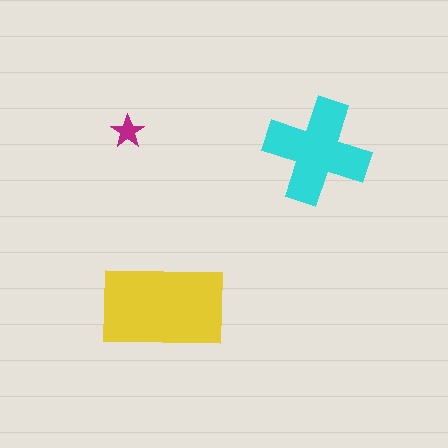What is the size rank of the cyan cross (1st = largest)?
2nd.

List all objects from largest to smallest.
The yellow rectangle, the cyan cross, the magenta star.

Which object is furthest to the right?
The cyan cross is rightmost.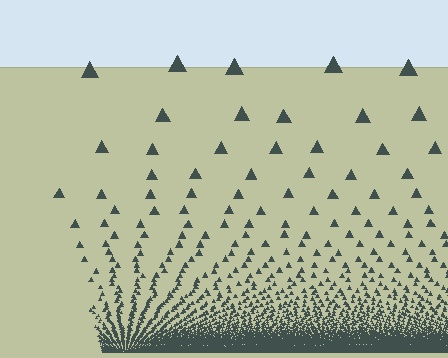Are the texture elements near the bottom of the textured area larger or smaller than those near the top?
Smaller. The gradient is inverted — elements near the bottom are smaller and denser.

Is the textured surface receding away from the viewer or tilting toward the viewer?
The surface appears to tilt toward the viewer. Texture elements get larger and sparser toward the top.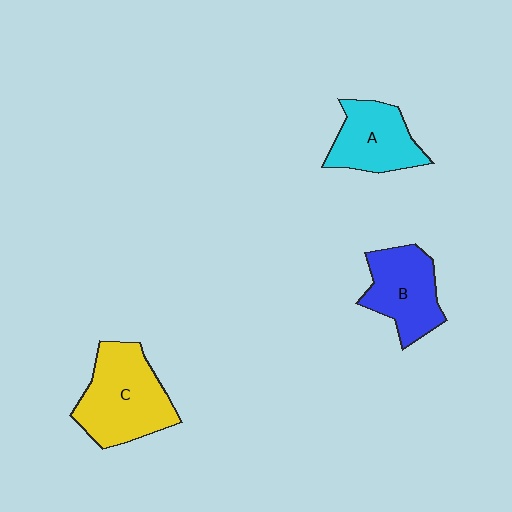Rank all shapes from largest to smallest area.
From largest to smallest: C (yellow), B (blue), A (cyan).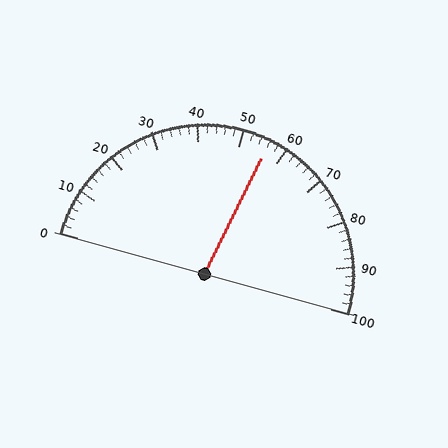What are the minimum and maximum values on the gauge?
The gauge ranges from 0 to 100.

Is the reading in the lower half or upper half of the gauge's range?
The reading is in the upper half of the range (0 to 100).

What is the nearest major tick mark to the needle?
The nearest major tick mark is 60.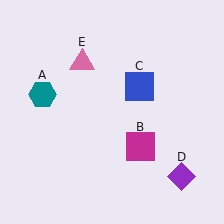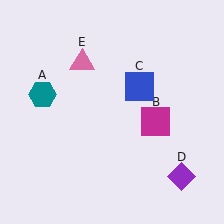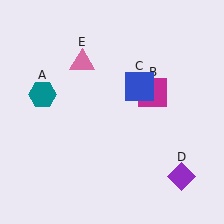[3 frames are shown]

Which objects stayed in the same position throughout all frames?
Teal hexagon (object A) and blue square (object C) and purple diamond (object D) and pink triangle (object E) remained stationary.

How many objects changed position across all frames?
1 object changed position: magenta square (object B).